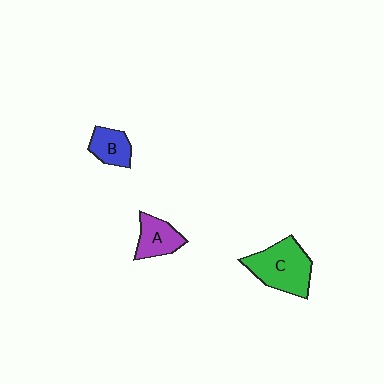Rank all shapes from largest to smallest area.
From largest to smallest: C (green), A (purple), B (blue).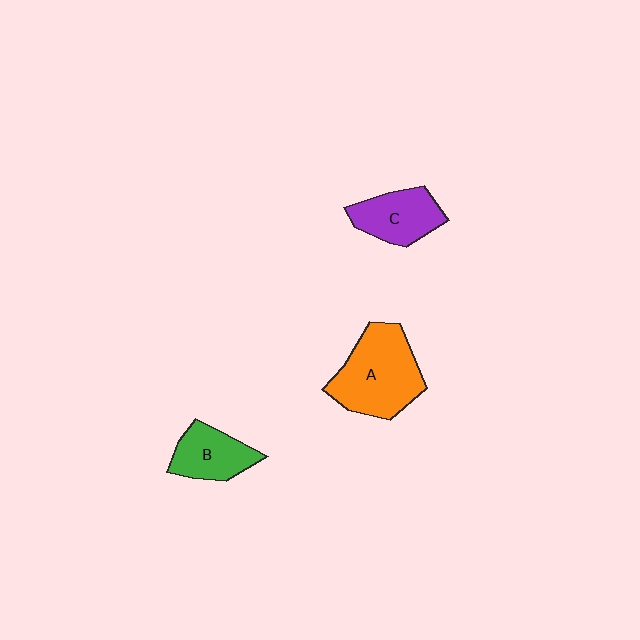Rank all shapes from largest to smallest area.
From largest to smallest: A (orange), C (purple), B (green).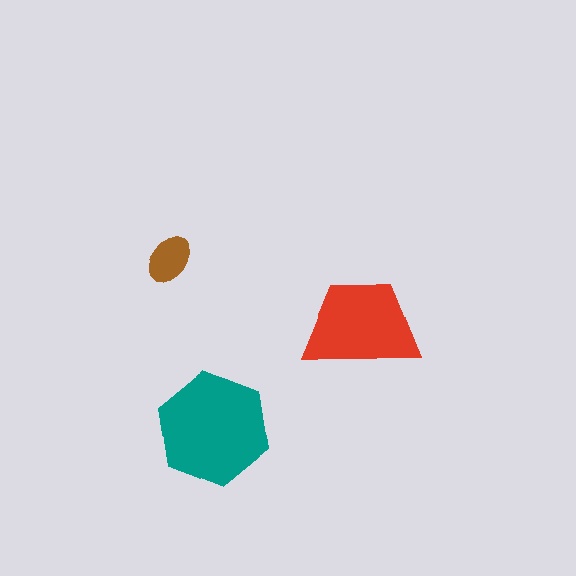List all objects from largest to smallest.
The teal hexagon, the red trapezoid, the brown ellipse.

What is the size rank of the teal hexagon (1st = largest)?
1st.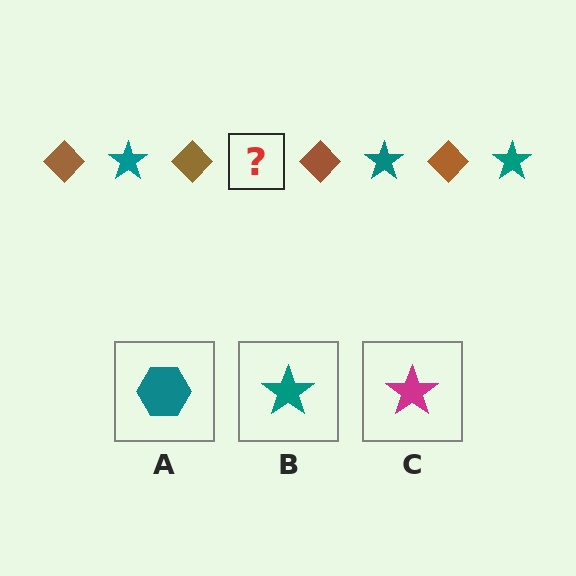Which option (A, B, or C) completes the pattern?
B.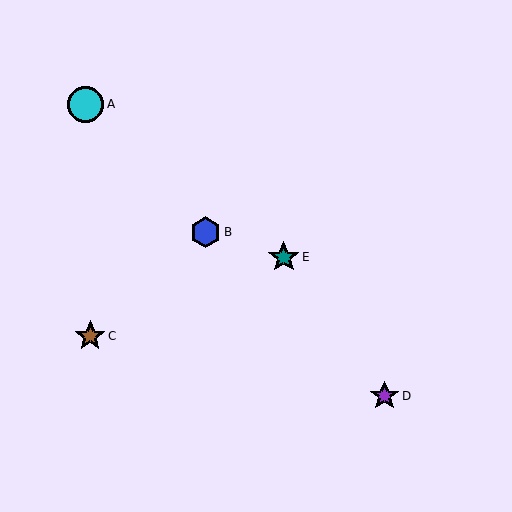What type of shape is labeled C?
Shape C is a brown star.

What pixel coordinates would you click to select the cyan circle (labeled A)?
Click at (85, 104) to select the cyan circle A.